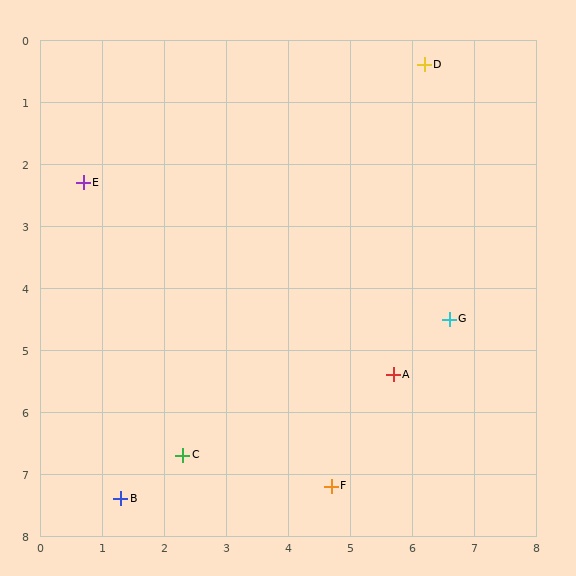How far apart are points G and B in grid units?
Points G and B are about 6.0 grid units apart.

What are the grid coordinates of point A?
Point A is at approximately (5.7, 5.4).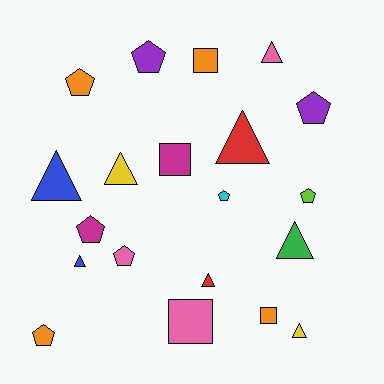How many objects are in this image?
There are 20 objects.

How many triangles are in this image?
There are 8 triangles.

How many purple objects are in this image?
There are 2 purple objects.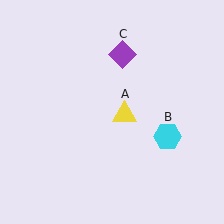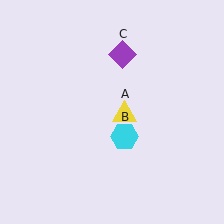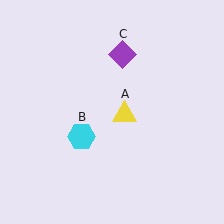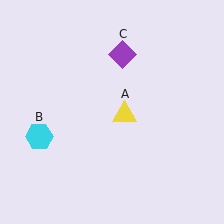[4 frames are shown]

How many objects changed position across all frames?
1 object changed position: cyan hexagon (object B).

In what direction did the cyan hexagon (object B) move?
The cyan hexagon (object B) moved left.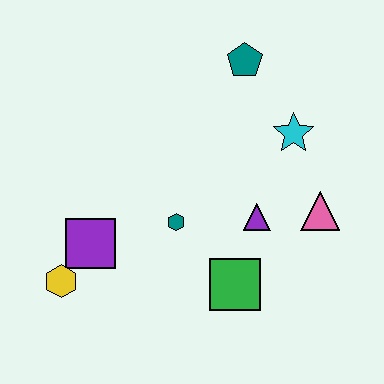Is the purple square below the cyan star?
Yes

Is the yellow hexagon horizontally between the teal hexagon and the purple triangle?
No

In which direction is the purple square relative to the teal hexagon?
The purple square is to the left of the teal hexagon.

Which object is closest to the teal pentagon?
The cyan star is closest to the teal pentagon.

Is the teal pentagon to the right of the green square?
Yes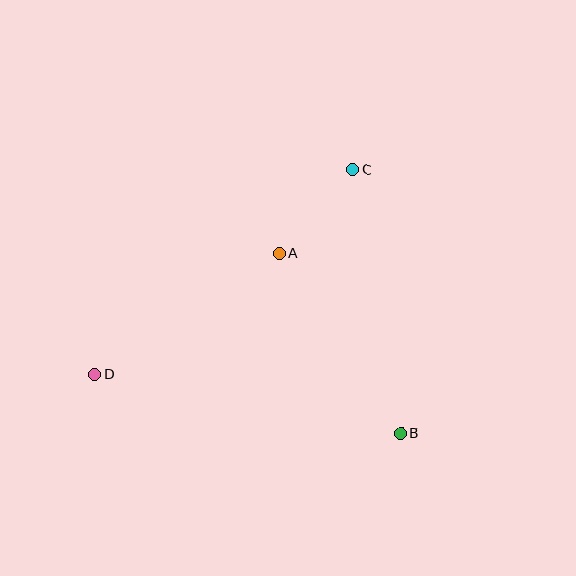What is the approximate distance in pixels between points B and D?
The distance between B and D is approximately 311 pixels.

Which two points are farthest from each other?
Points C and D are farthest from each other.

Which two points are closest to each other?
Points A and C are closest to each other.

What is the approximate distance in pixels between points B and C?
The distance between B and C is approximately 268 pixels.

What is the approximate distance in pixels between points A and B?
The distance between A and B is approximately 217 pixels.